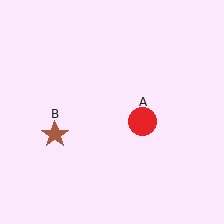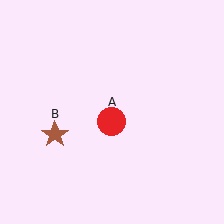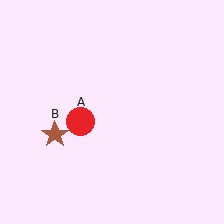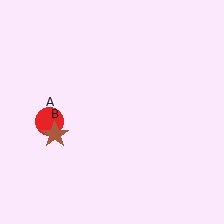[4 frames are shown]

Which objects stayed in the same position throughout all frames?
Brown star (object B) remained stationary.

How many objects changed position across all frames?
1 object changed position: red circle (object A).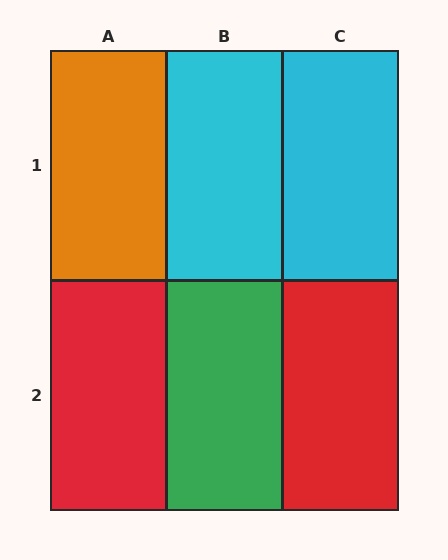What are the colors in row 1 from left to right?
Orange, cyan, cyan.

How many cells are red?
2 cells are red.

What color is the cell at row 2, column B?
Green.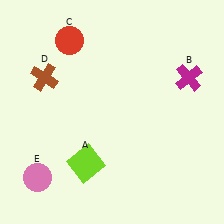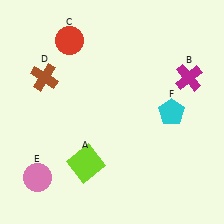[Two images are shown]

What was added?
A cyan pentagon (F) was added in Image 2.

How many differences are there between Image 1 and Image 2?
There is 1 difference between the two images.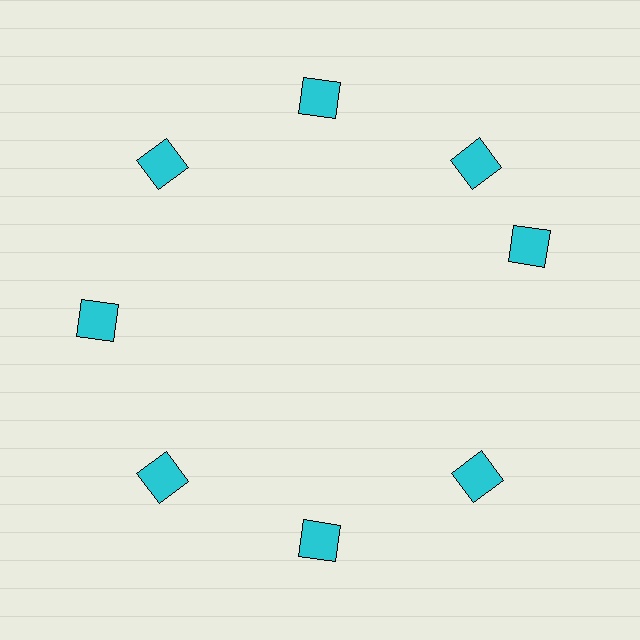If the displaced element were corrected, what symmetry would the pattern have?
It would have 8-fold rotational symmetry — the pattern would map onto itself every 45 degrees.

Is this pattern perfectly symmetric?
No. The 8 cyan squares are arranged in a ring, but one element near the 3 o'clock position is rotated out of alignment along the ring, breaking the 8-fold rotational symmetry.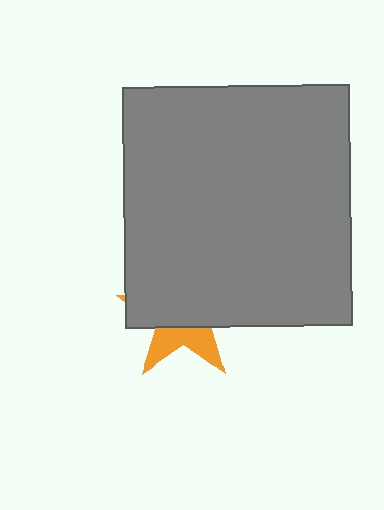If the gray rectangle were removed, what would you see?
You would see the complete orange star.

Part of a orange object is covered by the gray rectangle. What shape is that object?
It is a star.